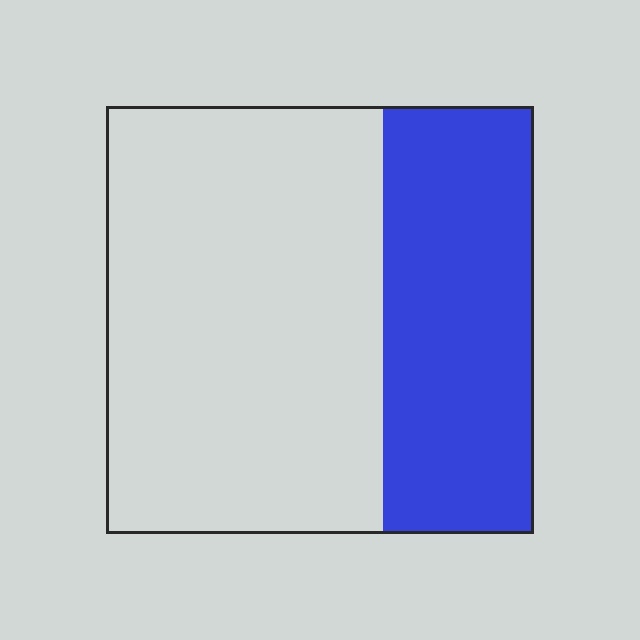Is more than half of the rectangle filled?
No.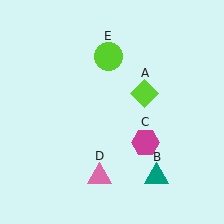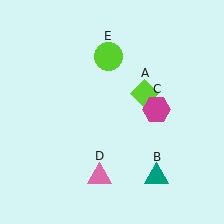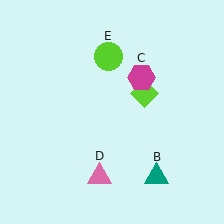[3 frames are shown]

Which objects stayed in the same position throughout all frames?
Lime diamond (object A) and teal triangle (object B) and pink triangle (object D) and lime circle (object E) remained stationary.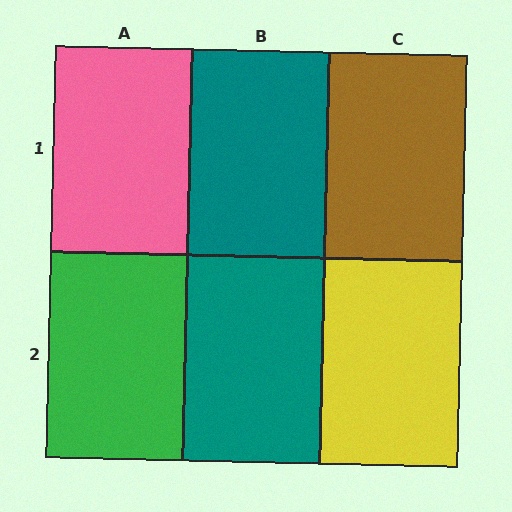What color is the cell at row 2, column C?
Yellow.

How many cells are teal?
2 cells are teal.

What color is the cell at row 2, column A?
Green.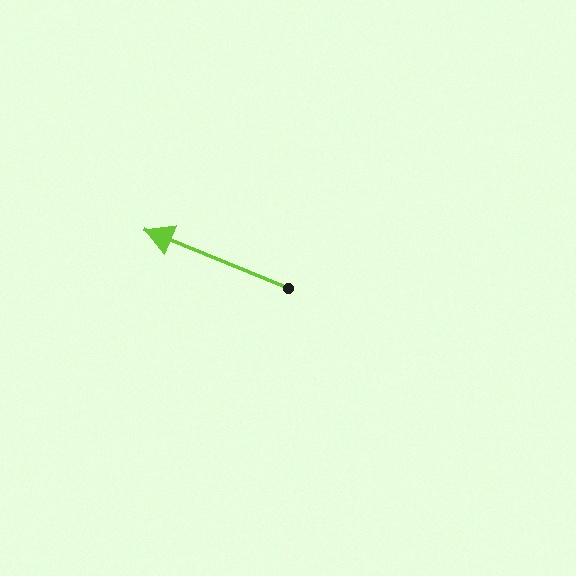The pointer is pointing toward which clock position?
Roughly 10 o'clock.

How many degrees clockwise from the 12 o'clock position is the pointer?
Approximately 292 degrees.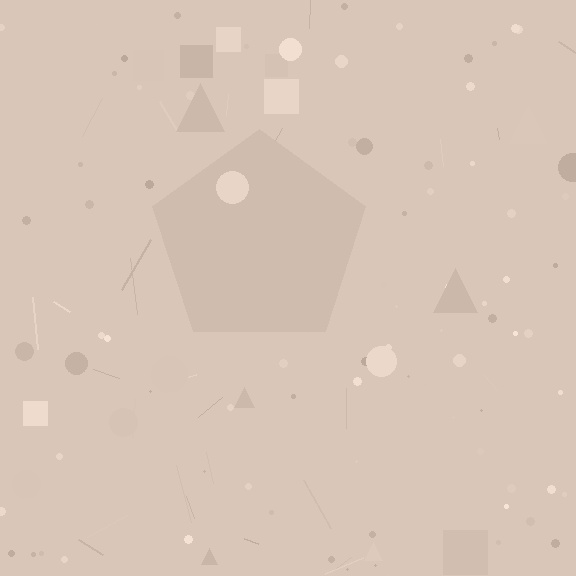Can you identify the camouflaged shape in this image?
The camouflaged shape is a pentagon.